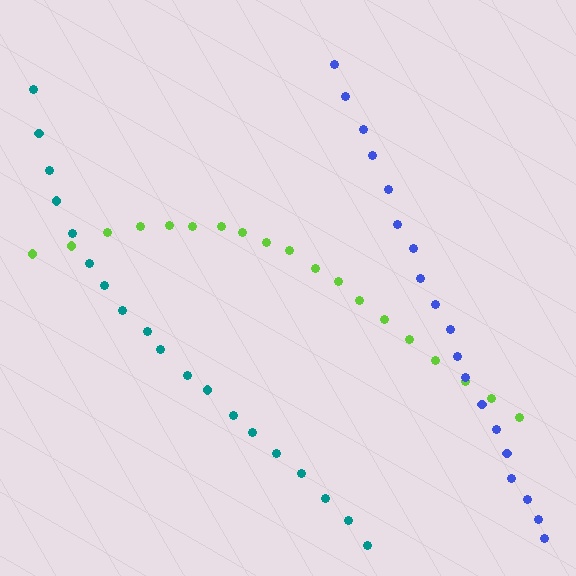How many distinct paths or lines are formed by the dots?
There are 3 distinct paths.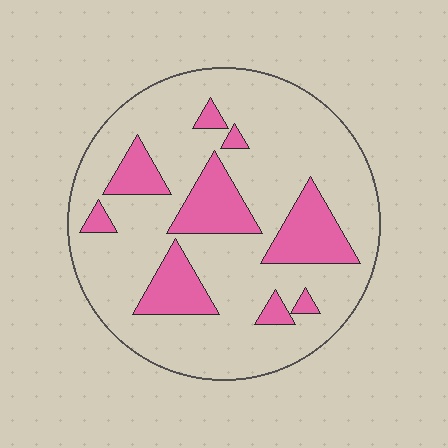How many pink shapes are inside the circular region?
9.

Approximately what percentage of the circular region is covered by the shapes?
Approximately 20%.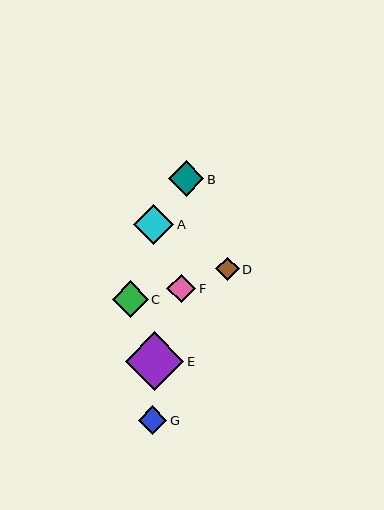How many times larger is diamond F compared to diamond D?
Diamond F is approximately 1.2 times the size of diamond D.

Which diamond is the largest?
Diamond E is the largest with a size of approximately 59 pixels.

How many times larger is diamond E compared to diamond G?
Diamond E is approximately 2.0 times the size of diamond G.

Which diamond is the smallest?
Diamond D is the smallest with a size of approximately 23 pixels.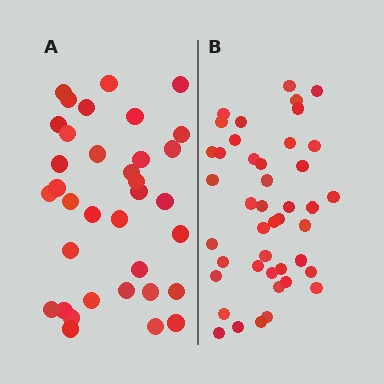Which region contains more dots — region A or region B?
Region B (the right region) has more dots.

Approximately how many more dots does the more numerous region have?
Region B has roughly 8 or so more dots than region A.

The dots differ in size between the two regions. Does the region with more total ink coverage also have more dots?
No. Region A has more total ink coverage because its dots are larger, but region B actually contains more individual dots. Total area can be misleading — the number of items is what matters here.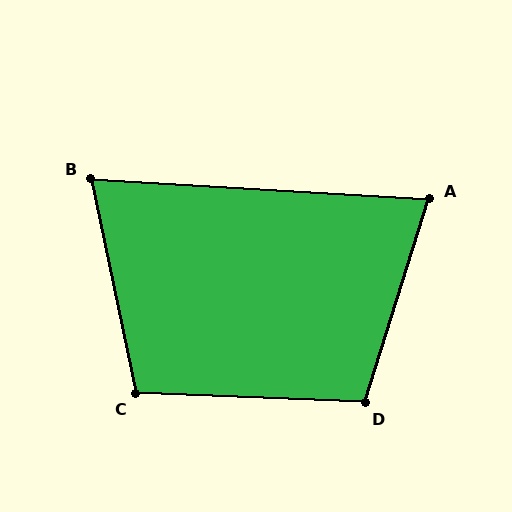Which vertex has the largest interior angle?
D, at approximately 105 degrees.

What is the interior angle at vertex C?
Approximately 104 degrees (obtuse).